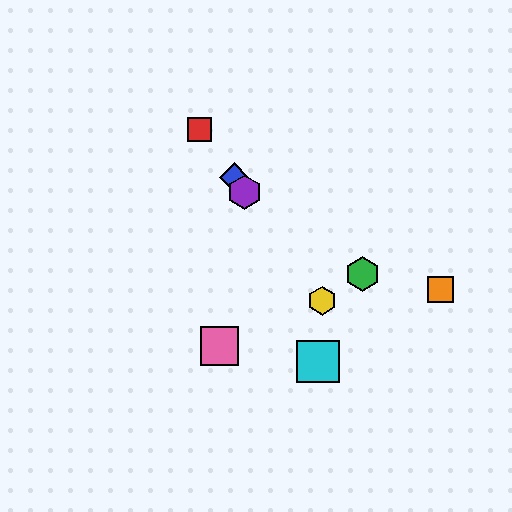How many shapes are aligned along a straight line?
4 shapes (the red square, the blue diamond, the yellow hexagon, the purple hexagon) are aligned along a straight line.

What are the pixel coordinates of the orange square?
The orange square is at (440, 289).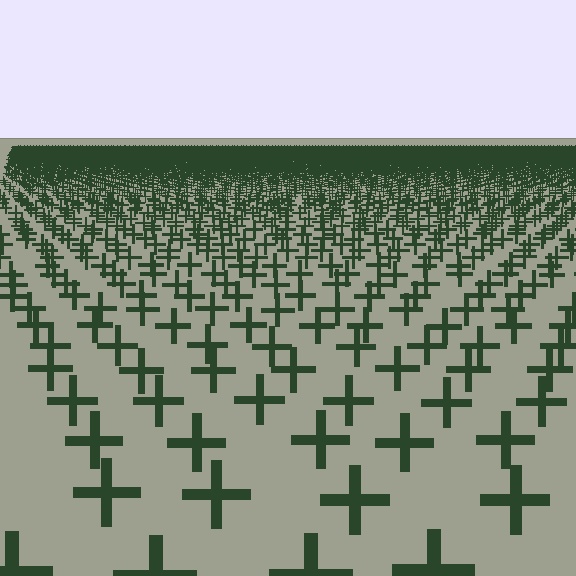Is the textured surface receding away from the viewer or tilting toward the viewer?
The surface is receding away from the viewer. Texture elements get smaller and denser toward the top.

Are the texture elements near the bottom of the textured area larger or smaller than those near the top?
Larger. Near the bottom, elements are closer to the viewer and appear at a bigger on-screen size.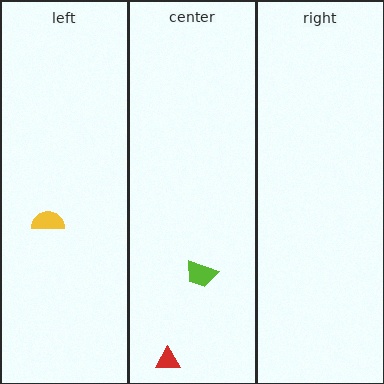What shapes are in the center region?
The red triangle, the lime trapezoid.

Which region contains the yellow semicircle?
The left region.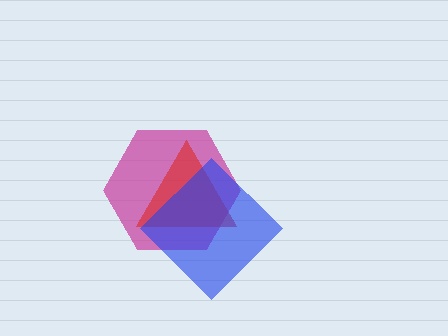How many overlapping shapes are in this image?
There are 3 overlapping shapes in the image.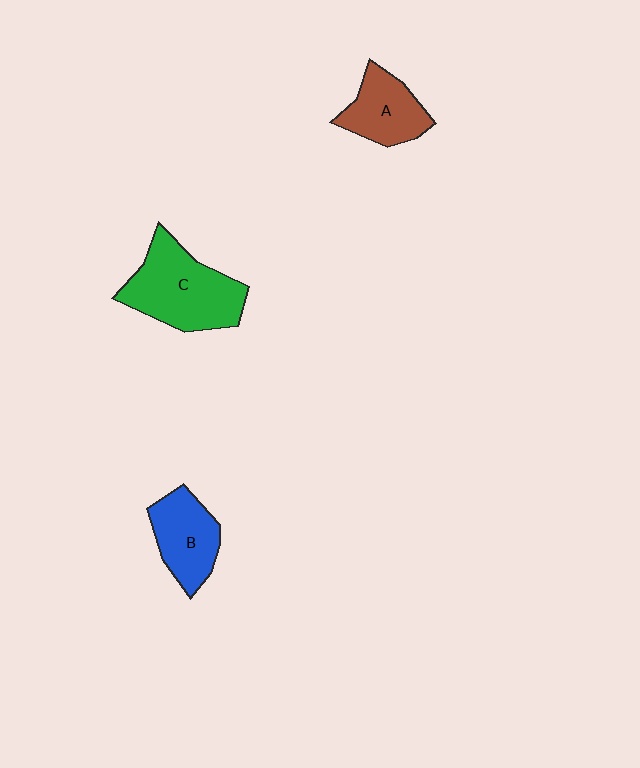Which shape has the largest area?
Shape C (green).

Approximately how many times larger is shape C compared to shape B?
Approximately 1.5 times.